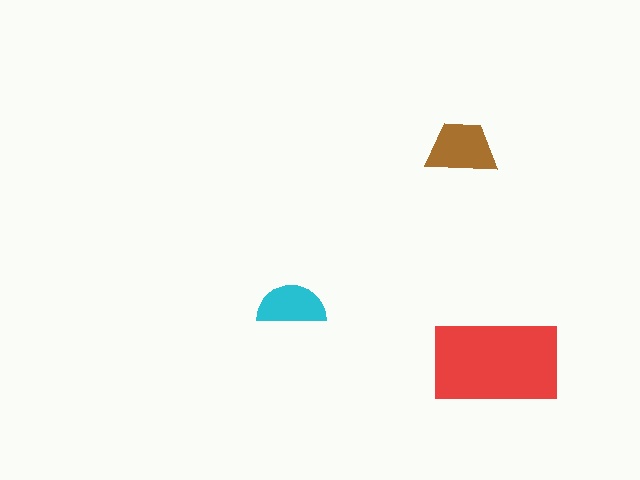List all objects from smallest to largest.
The cyan semicircle, the brown trapezoid, the red rectangle.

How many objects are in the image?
There are 3 objects in the image.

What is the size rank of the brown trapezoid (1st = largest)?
2nd.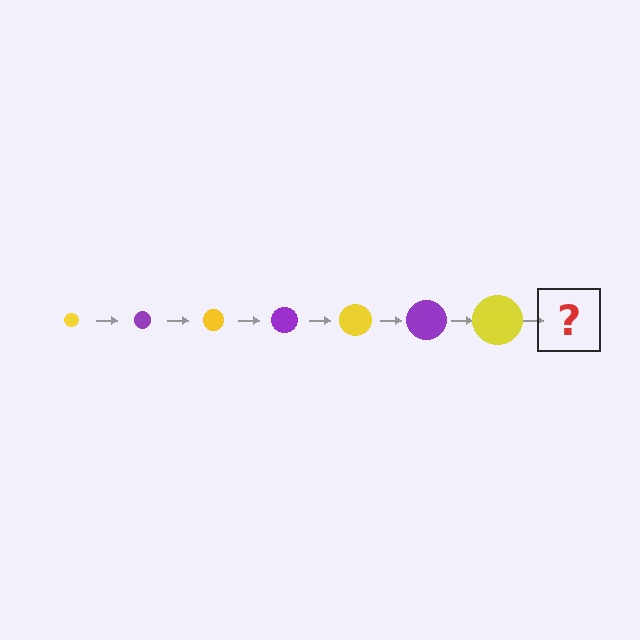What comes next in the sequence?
The next element should be a purple circle, larger than the previous one.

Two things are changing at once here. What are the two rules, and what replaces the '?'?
The two rules are that the circle grows larger each step and the color cycles through yellow and purple. The '?' should be a purple circle, larger than the previous one.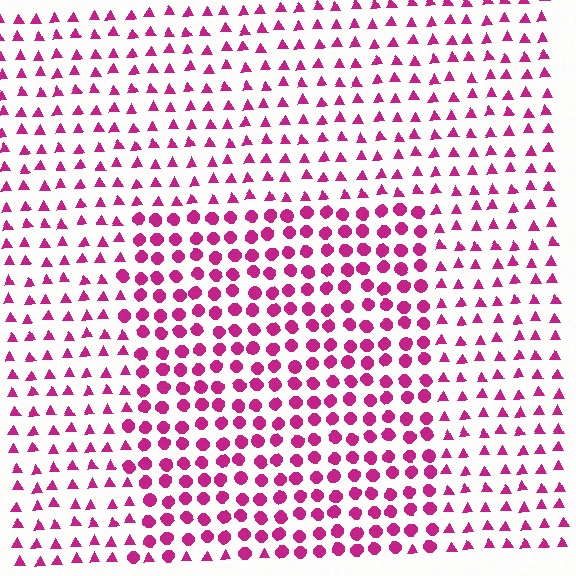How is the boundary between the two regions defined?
The boundary is defined by a change in element shape: circles inside vs. triangles outside. All elements share the same color and spacing.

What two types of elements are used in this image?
The image uses circles inside the rectangle region and triangles outside it.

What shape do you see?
I see a rectangle.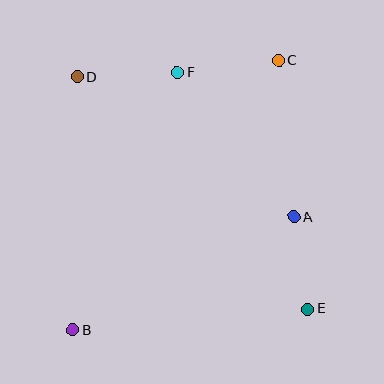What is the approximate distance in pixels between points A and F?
The distance between A and F is approximately 186 pixels.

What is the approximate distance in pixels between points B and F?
The distance between B and F is approximately 278 pixels.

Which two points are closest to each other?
Points A and E are closest to each other.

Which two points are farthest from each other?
Points B and C are farthest from each other.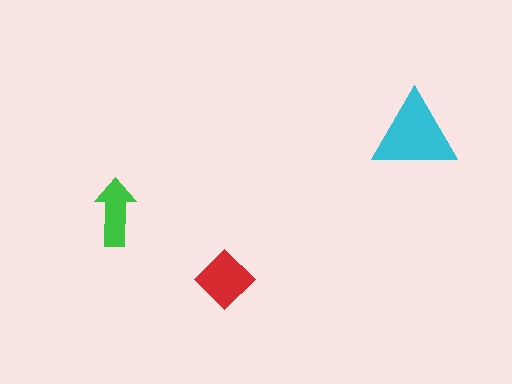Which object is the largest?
The cyan triangle.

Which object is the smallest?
The green arrow.